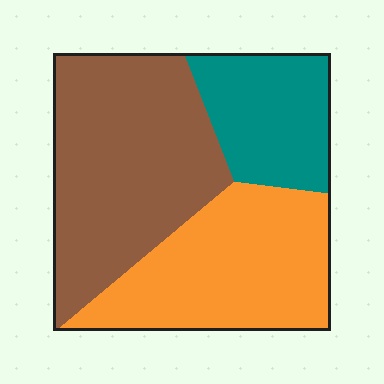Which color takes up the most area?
Brown, at roughly 45%.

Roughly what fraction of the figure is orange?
Orange covers around 35% of the figure.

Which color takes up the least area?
Teal, at roughly 20%.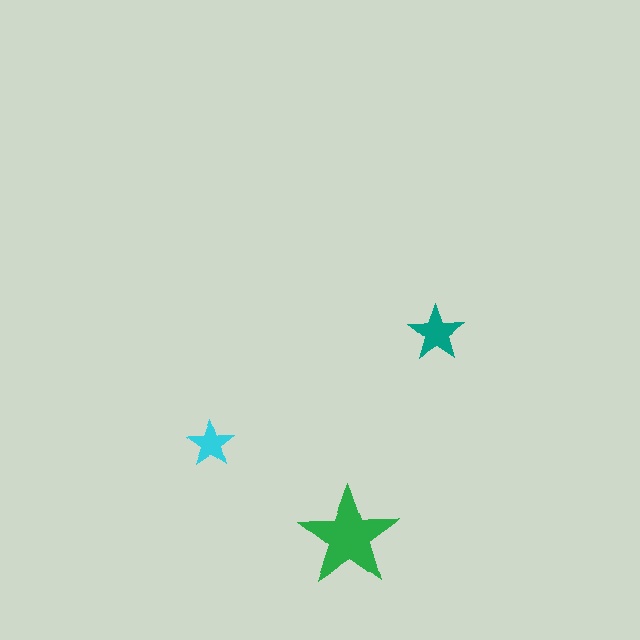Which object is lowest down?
The green star is bottommost.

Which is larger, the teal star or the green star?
The green one.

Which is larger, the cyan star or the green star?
The green one.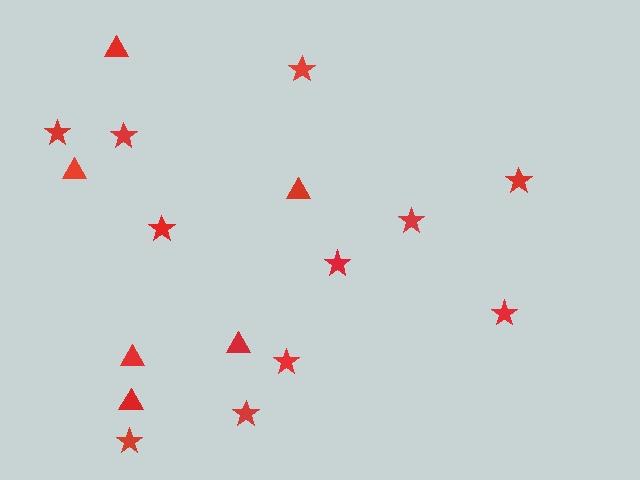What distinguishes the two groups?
There are 2 groups: one group of stars (11) and one group of triangles (6).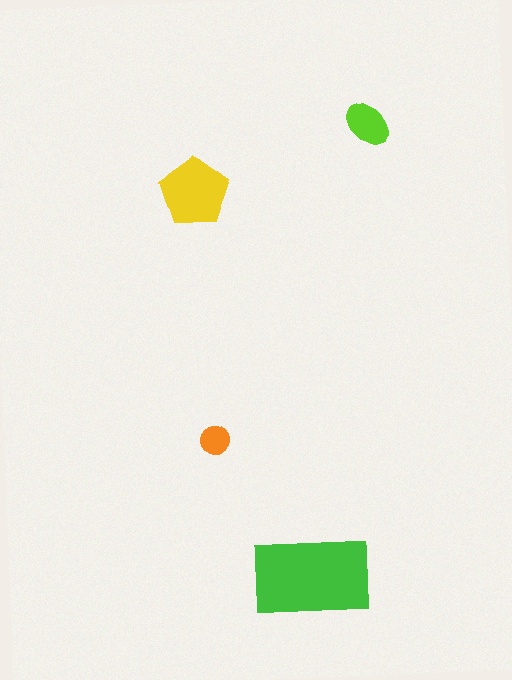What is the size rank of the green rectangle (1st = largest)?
1st.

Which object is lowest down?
The green rectangle is bottommost.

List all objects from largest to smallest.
The green rectangle, the yellow pentagon, the lime ellipse, the orange circle.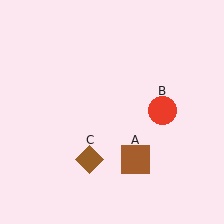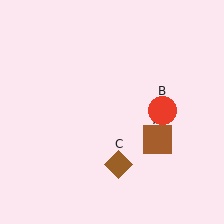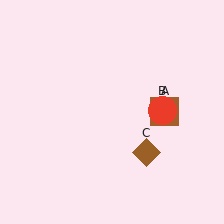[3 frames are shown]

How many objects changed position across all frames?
2 objects changed position: brown square (object A), brown diamond (object C).